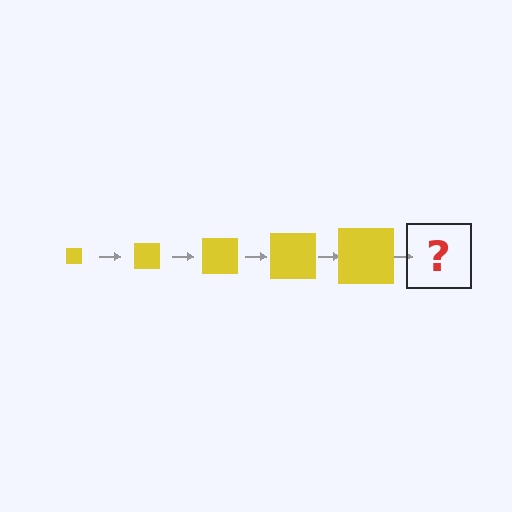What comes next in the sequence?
The next element should be a yellow square, larger than the previous one.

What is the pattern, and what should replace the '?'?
The pattern is that the square gets progressively larger each step. The '?' should be a yellow square, larger than the previous one.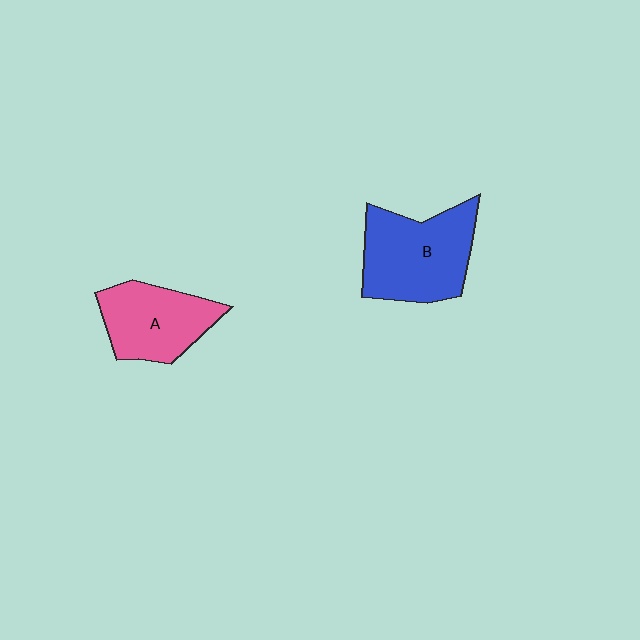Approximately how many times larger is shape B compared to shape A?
Approximately 1.3 times.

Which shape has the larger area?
Shape B (blue).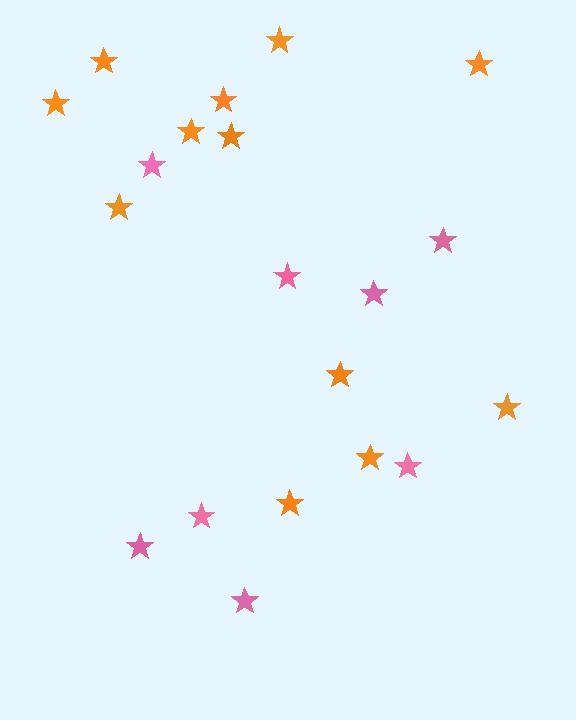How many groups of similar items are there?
There are 2 groups: one group of pink stars (8) and one group of orange stars (12).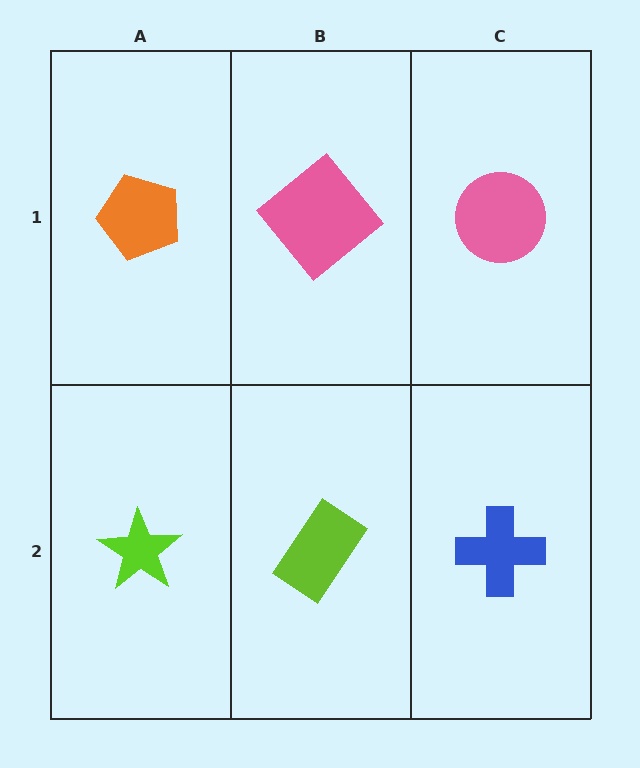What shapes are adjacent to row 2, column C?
A pink circle (row 1, column C), a lime rectangle (row 2, column B).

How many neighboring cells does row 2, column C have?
2.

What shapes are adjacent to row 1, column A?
A lime star (row 2, column A), a pink diamond (row 1, column B).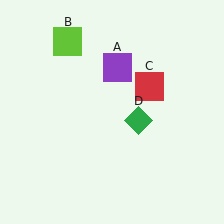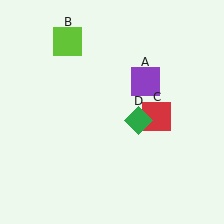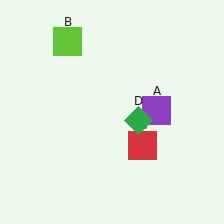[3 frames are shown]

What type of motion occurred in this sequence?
The purple square (object A), red square (object C) rotated clockwise around the center of the scene.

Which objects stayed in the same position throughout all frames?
Lime square (object B) and green diamond (object D) remained stationary.